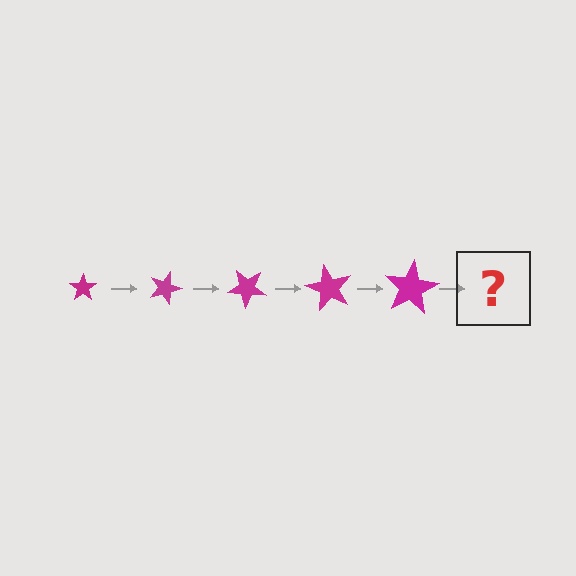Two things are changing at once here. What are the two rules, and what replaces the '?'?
The two rules are that the star grows larger each step and it rotates 20 degrees each step. The '?' should be a star, larger than the previous one and rotated 100 degrees from the start.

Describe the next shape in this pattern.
It should be a star, larger than the previous one and rotated 100 degrees from the start.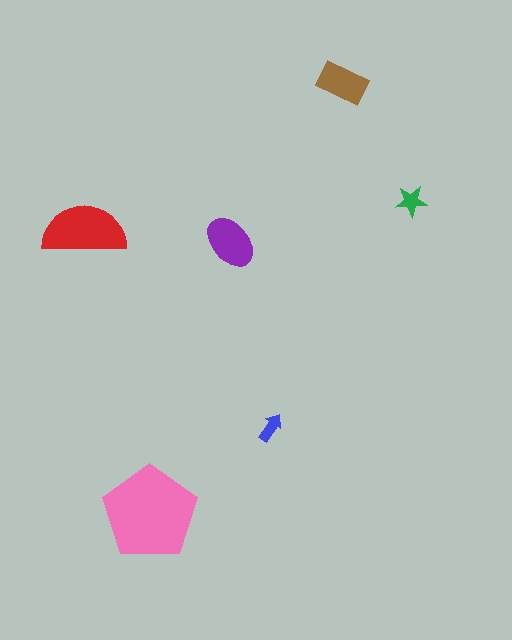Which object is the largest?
The pink pentagon.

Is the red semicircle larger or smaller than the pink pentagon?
Smaller.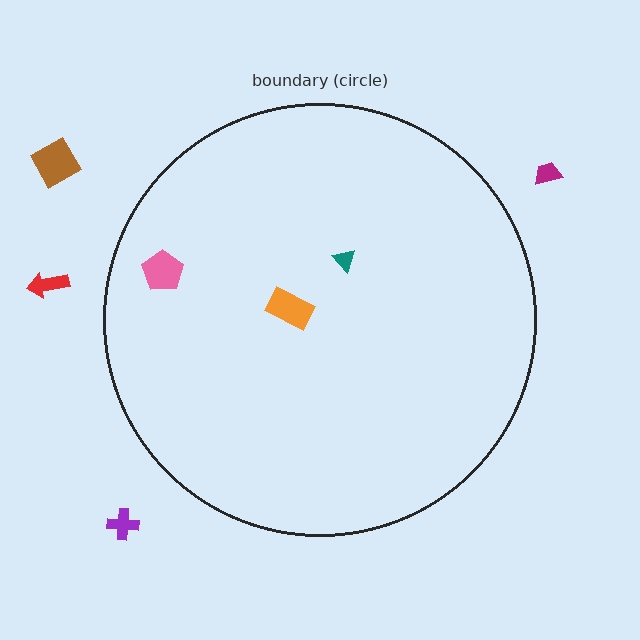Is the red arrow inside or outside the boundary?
Outside.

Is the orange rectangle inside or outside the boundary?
Inside.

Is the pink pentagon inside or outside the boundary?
Inside.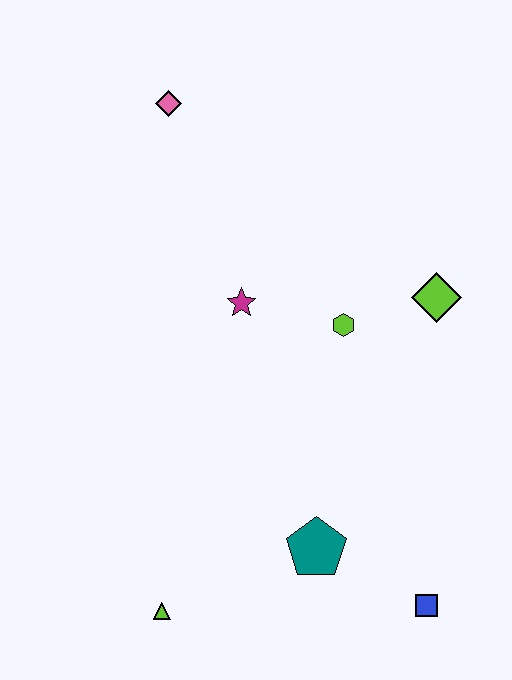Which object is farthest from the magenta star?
The blue square is farthest from the magenta star.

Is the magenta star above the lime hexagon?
Yes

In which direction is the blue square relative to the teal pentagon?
The blue square is to the right of the teal pentagon.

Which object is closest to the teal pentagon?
The blue square is closest to the teal pentagon.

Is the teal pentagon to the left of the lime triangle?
No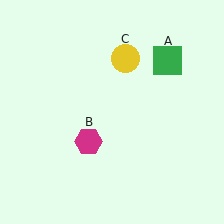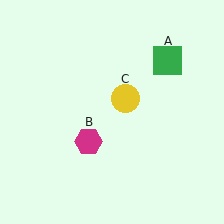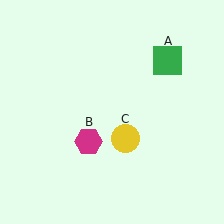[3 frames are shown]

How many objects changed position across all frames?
1 object changed position: yellow circle (object C).